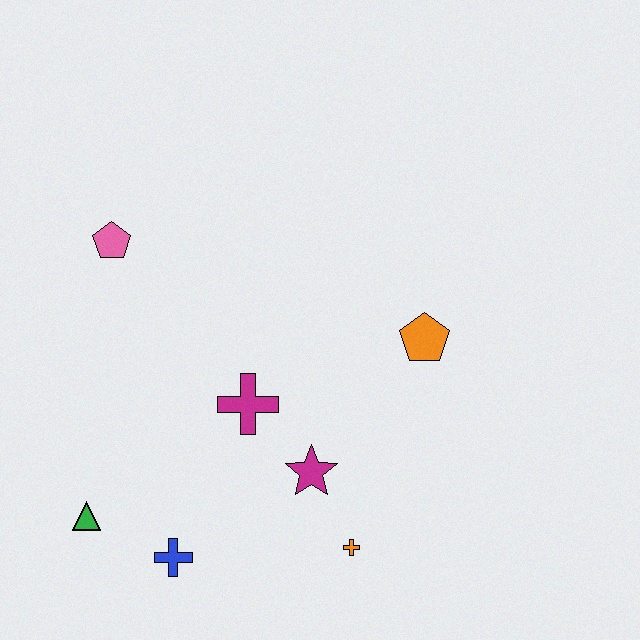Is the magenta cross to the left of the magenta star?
Yes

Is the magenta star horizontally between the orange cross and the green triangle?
Yes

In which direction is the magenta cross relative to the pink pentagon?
The magenta cross is below the pink pentagon.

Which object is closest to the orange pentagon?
The magenta star is closest to the orange pentagon.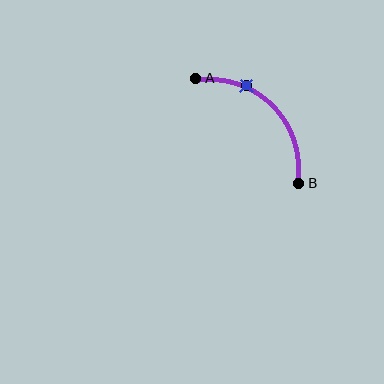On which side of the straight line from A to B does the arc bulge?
The arc bulges above and to the right of the straight line connecting A and B.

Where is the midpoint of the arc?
The arc midpoint is the point on the curve farthest from the straight line joining A and B. It sits above and to the right of that line.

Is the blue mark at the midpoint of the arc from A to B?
No. The blue mark lies on the arc but is closer to endpoint A. The arc midpoint would be at the point on the curve equidistant along the arc from both A and B.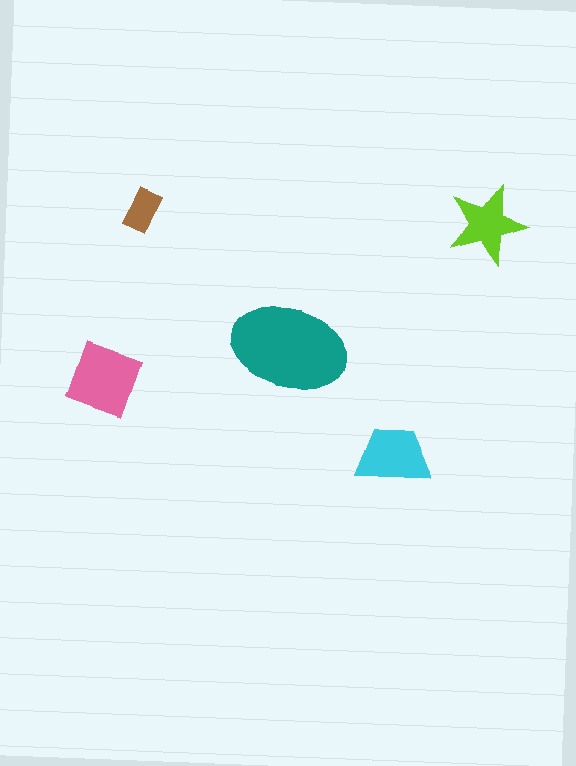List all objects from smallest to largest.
The brown rectangle, the lime star, the cyan trapezoid, the pink diamond, the teal ellipse.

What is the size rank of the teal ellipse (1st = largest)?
1st.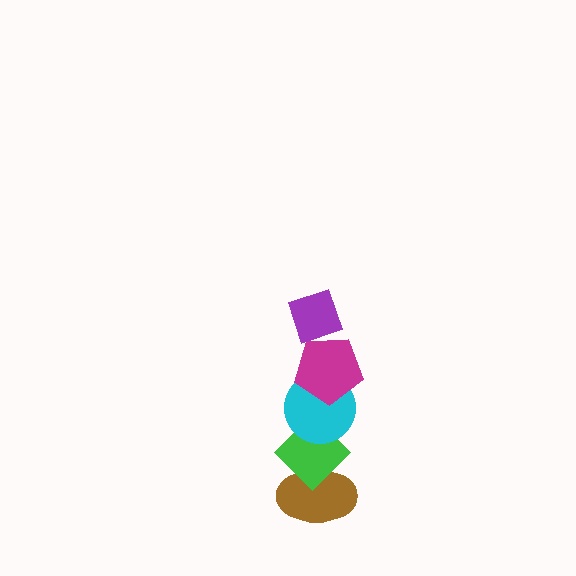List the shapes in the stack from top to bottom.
From top to bottom: the purple diamond, the magenta pentagon, the cyan circle, the green diamond, the brown ellipse.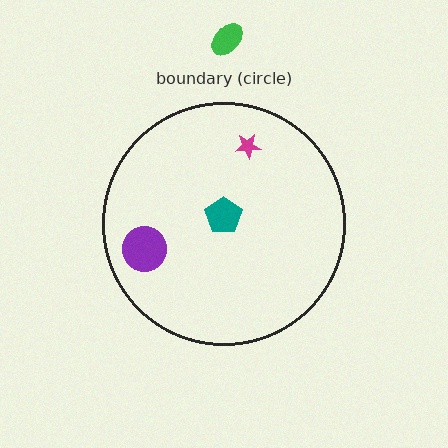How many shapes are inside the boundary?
3 inside, 1 outside.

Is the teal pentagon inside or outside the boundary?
Inside.